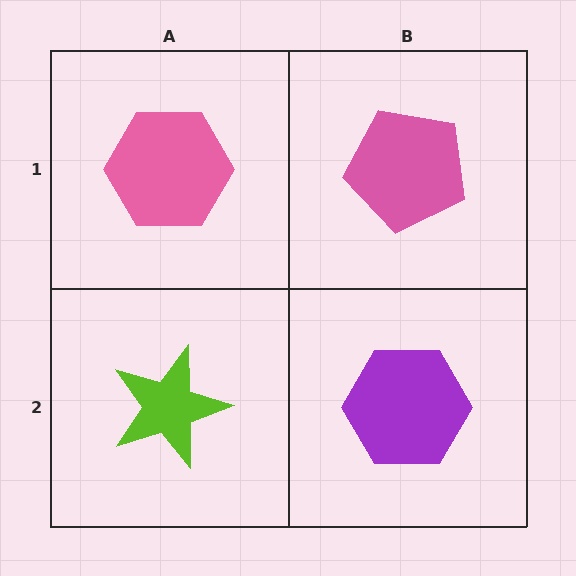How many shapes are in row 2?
2 shapes.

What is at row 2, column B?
A purple hexagon.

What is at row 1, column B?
A pink pentagon.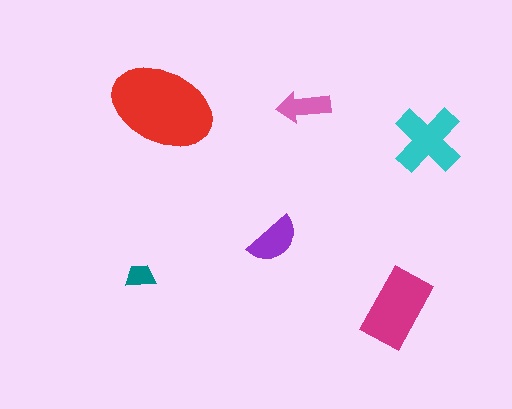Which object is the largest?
The red ellipse.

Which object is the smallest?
The teal trapezoid.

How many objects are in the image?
There are 6 objects in the image.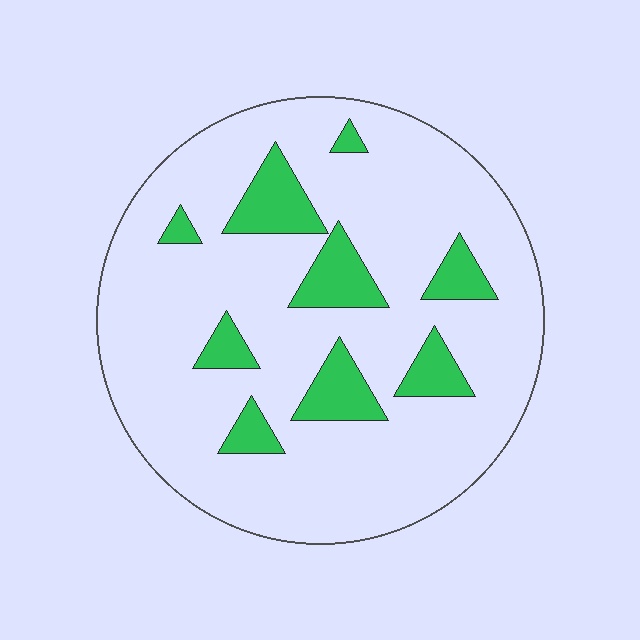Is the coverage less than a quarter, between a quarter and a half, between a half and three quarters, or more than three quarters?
Less than a quarter.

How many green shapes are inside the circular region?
9.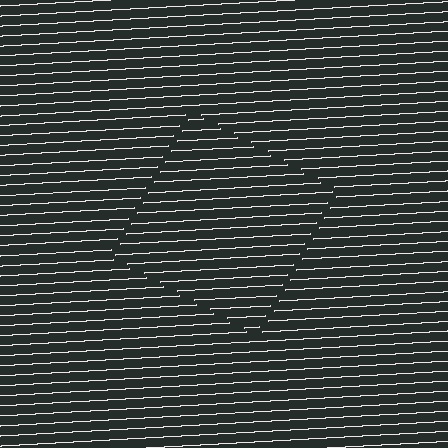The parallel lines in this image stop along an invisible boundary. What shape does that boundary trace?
An illusory square. The interior of the shape contains the same grating, shifted by half a period — the contour is defined by the phase discontinuity where line-ends from the inner and outer gratings abut.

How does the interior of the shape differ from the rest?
The interior of the shape contains the same grating, shifted by half a period — the contour is defined by the phase discontinuity where line-ends from the inner and outer gratings abut.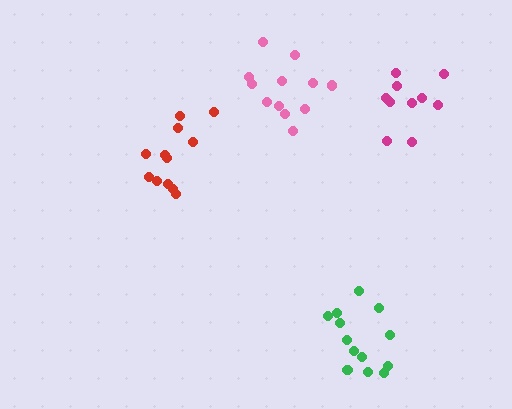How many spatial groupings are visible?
There are 4 spatial groupings.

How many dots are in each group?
Group 1: 12 dots, Group 2: 13 dots, Group 3: 10 dots, Group 4: 12 dots (47 total).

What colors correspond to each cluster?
The clusters are colored: pink, green, magenta, red.